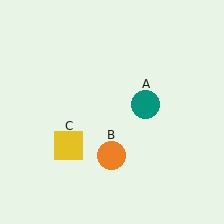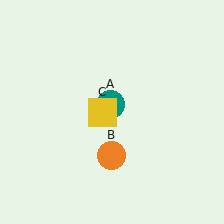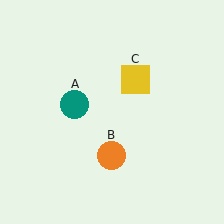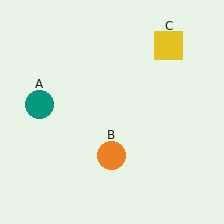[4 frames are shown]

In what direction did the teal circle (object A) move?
The teal circle (object A) moved left.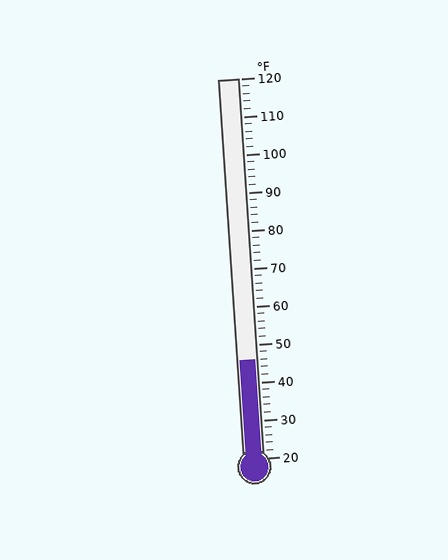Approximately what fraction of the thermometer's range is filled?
The thermometer is filled to approximately 25% of its range.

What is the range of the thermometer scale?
The thermometer scale ranges from 20°F to 120°F.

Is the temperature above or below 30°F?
The temperature is above 30°F.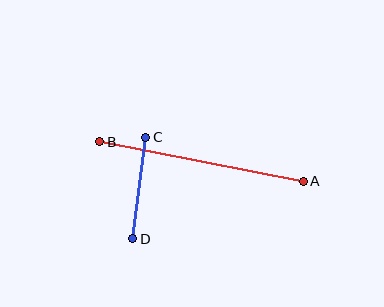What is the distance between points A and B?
The distance is approximately 208 pixels.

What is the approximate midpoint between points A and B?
The midpoint is at approximately (202, 162) pixels.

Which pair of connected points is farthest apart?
Points A and B are farthest apart.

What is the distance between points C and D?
The distance is approximately 102 pixels.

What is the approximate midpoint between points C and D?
The midpoint is at approximately (139, 188) pixels.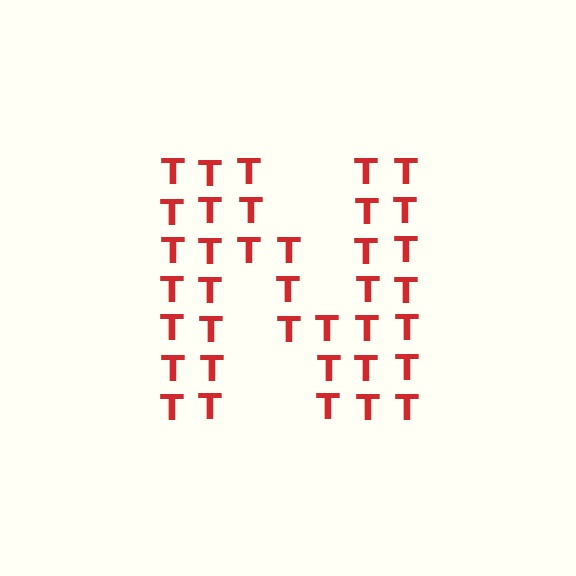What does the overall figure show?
The overall figure shows the letter N.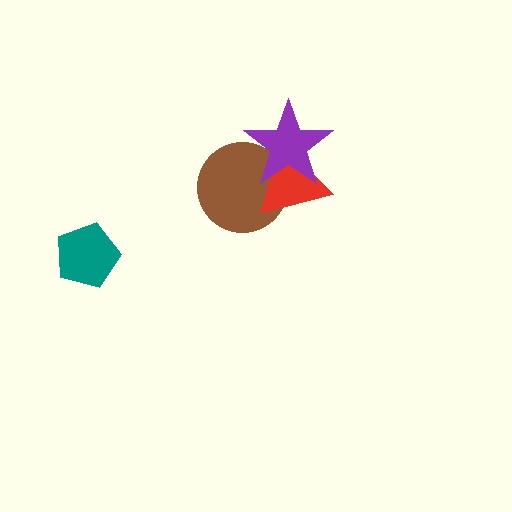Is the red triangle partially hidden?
Yes, it is partially covered by another shape.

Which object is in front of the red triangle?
The purple star is in front of the red triangle.